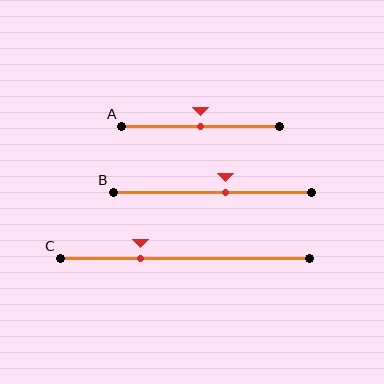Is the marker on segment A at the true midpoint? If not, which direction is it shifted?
Yes, the marker on segment A is at the true midpoint.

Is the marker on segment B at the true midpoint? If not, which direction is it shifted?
No, the marker on segment B is shifted to the right by about 7% of the segment length.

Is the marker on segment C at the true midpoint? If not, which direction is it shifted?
No, the marker on segment C is shifted to the left by about 18% of the segment length.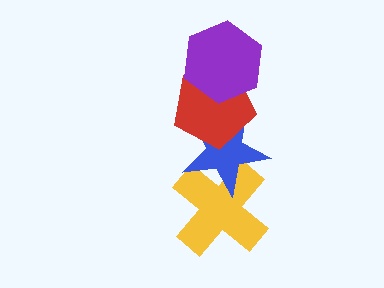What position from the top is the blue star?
The blue star is 3rd from the top.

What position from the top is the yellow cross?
The yellow cross is 4th from the top.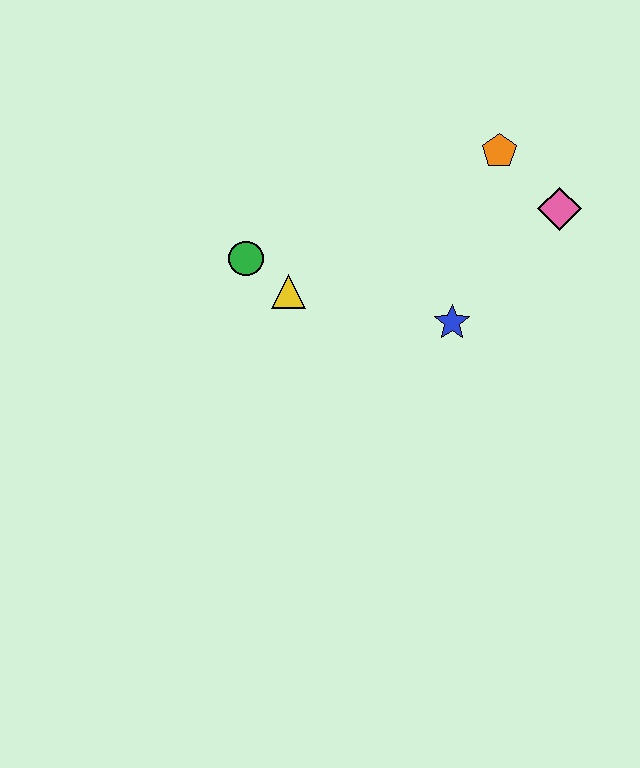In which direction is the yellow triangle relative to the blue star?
The yellow triangle is to the left of the blue star.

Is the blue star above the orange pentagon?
No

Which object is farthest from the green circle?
The pink diamond is farthest from the green circle.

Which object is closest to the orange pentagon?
The pink diamond is closest to the orange pentagon.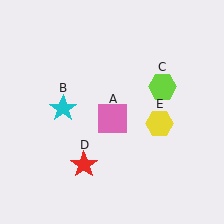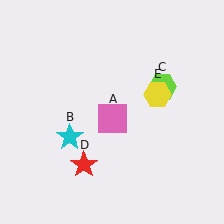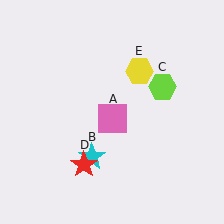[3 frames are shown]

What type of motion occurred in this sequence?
The cyan star (object B), yellow hexagon (object E) rotated counterclockwise around the center of the scene.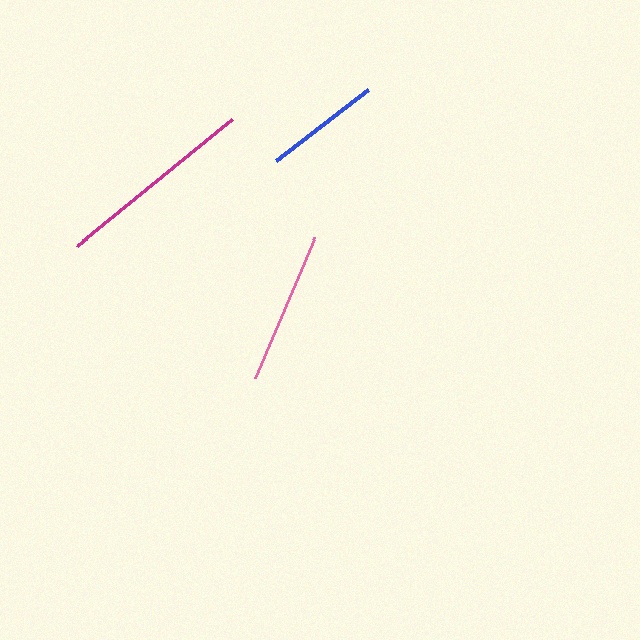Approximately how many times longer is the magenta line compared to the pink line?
The magenta line is approximately 1.3 times the length of the pink line.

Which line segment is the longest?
The magenta line is the longest at approximately 201 pixels.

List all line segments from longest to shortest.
From longest to shortest: magenta, pink, blue.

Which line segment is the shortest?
The blue line is the shortest at approximately 116 pixels.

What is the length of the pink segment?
The pink segment is approximately 154 pixels long.